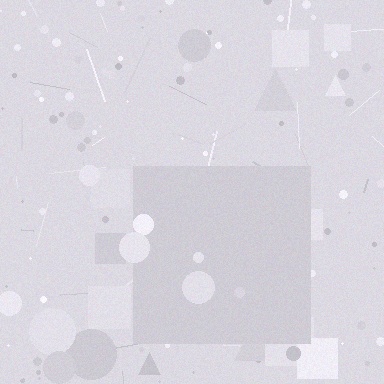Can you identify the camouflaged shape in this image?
The camouflaged shape is a square.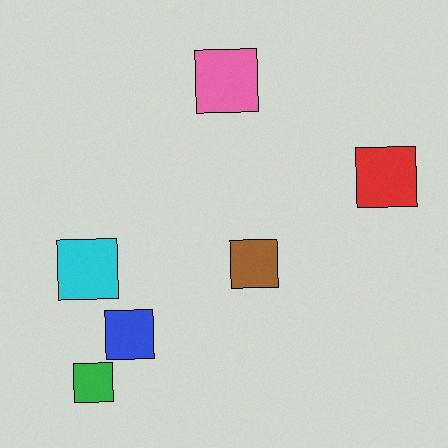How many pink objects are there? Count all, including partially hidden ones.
There is 1 pink object.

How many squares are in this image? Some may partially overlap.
There are 6 squares.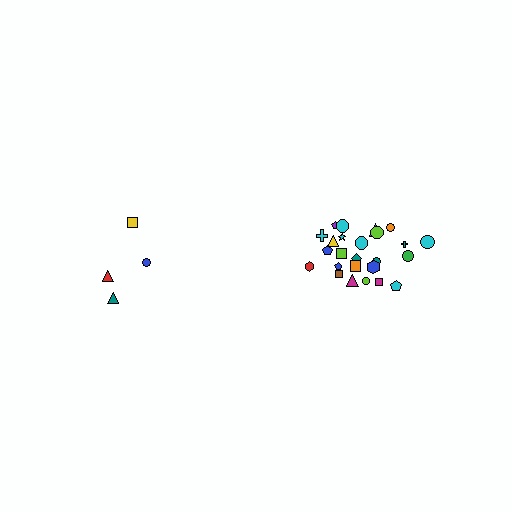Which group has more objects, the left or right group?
The right group.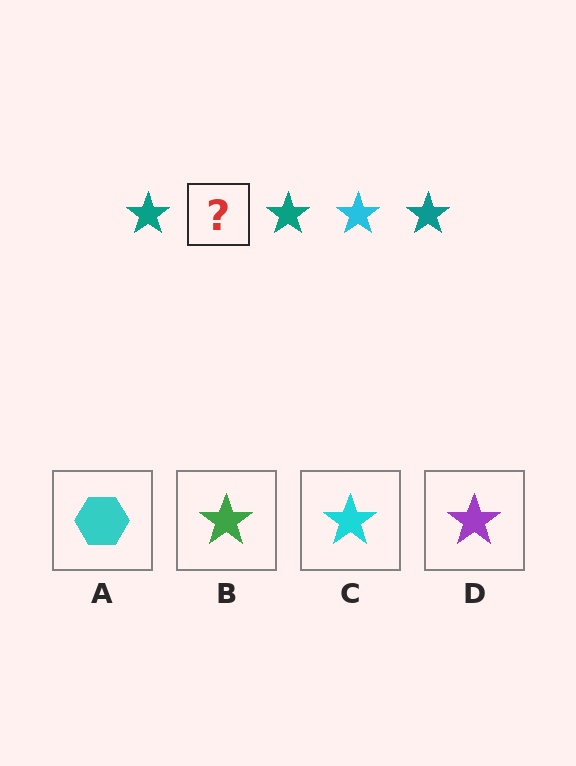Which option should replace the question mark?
Option C.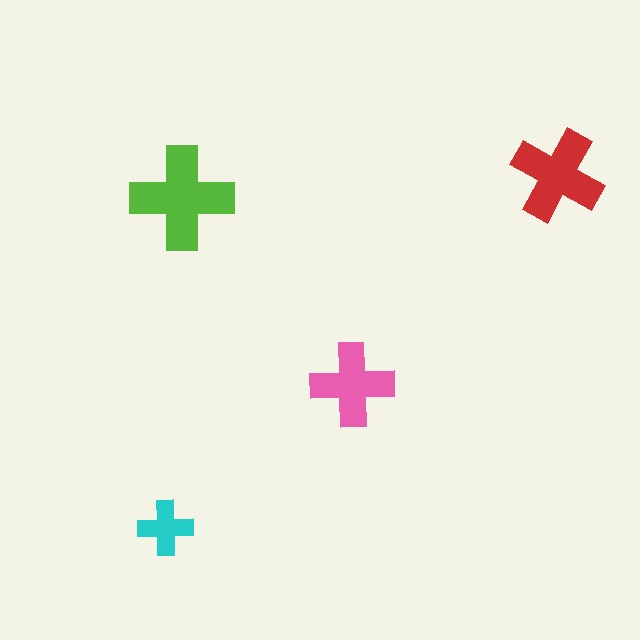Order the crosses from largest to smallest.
the lime one, the red one, the pink one, the cyan one.